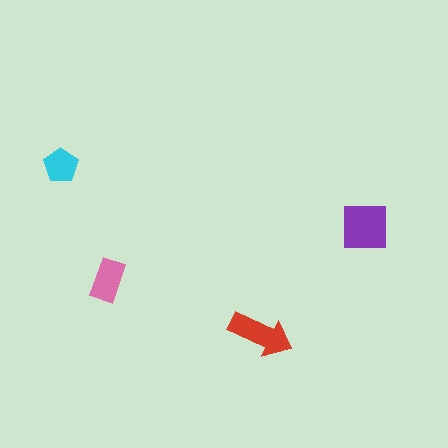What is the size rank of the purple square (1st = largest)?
1st.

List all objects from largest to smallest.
The purple square, the red arrow, the pink rectangle, the cyan pentagon.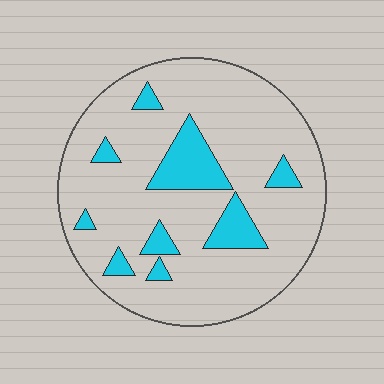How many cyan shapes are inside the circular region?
9.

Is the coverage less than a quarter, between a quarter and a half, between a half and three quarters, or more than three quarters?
Less than a quarter.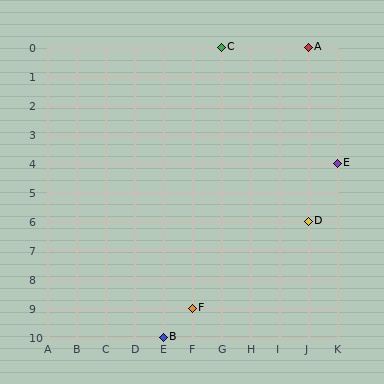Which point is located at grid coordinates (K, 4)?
Point E is at (K, 4).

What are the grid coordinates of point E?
Point E is at grid coordinates (K, 4).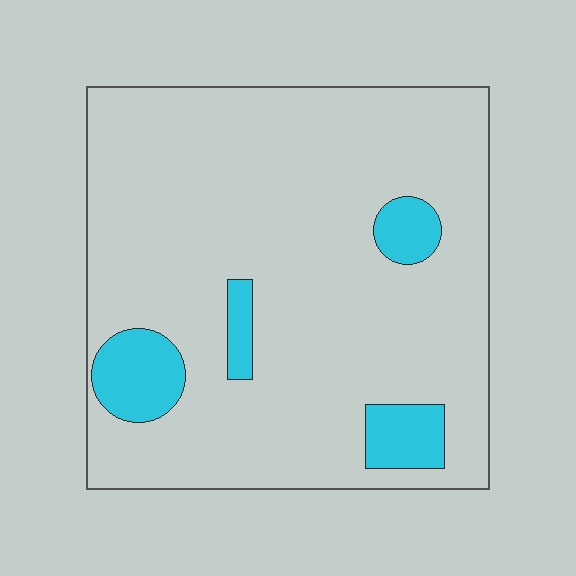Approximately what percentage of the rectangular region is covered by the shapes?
Approximately 10%.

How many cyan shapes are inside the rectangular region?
4.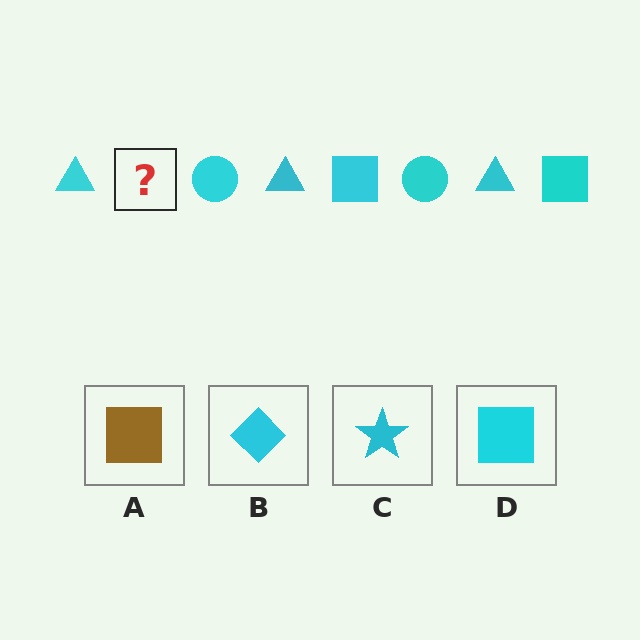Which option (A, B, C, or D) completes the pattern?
D.